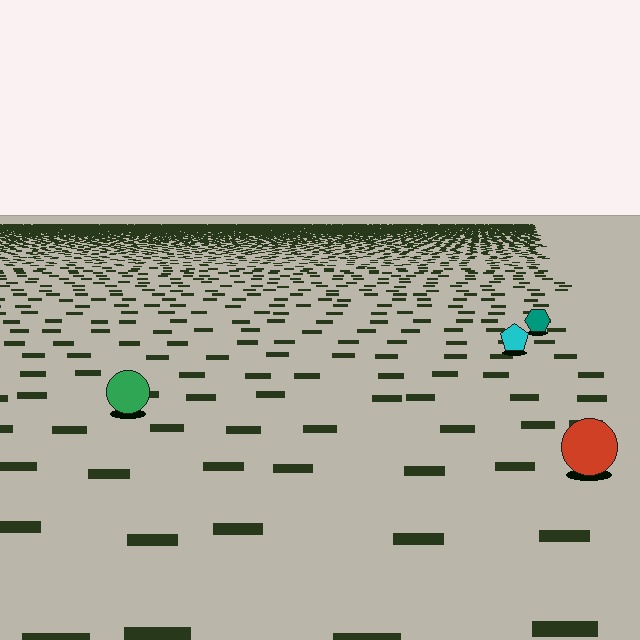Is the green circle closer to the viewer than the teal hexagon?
Yes. The green circle is closer — you can tell from the texture gradient: the ground texture is coarser near it.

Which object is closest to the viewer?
The red circle is closest. The texture marks near it are larger and more spread out.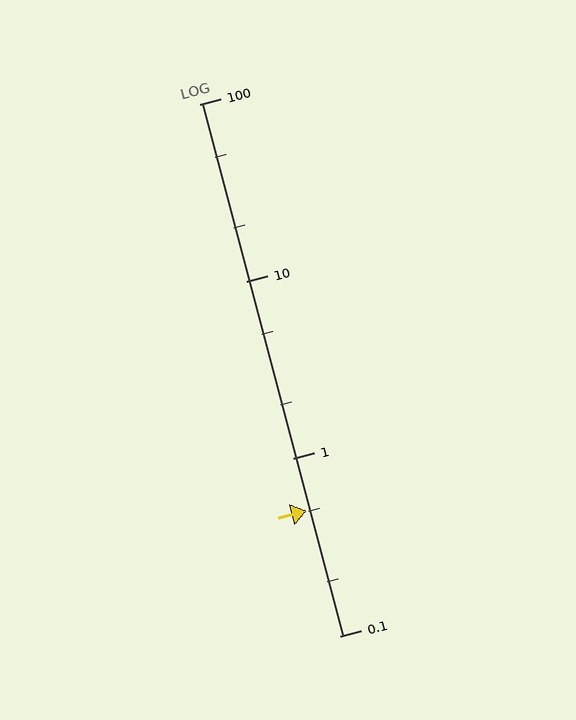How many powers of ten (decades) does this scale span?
The scale spans 3 decades, from 0.1 to 100.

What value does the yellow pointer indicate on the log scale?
The pointer indicates approximately 0.51.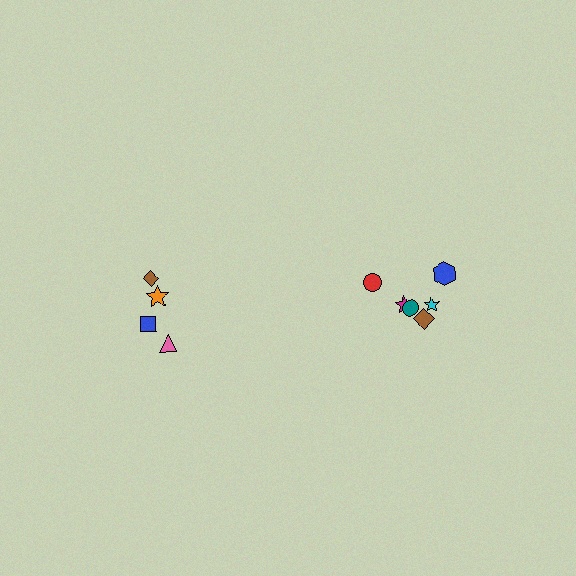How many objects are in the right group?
There are 6 objects.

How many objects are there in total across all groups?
There are 10 objects.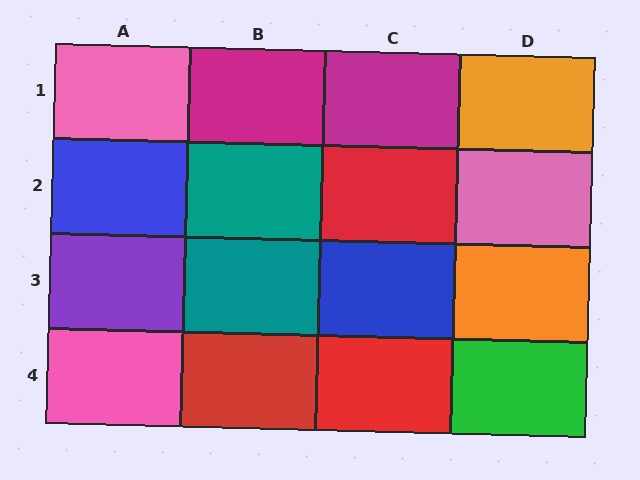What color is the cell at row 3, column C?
Blue.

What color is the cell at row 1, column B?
Magenta.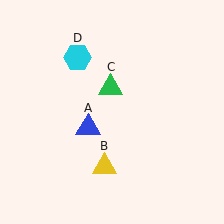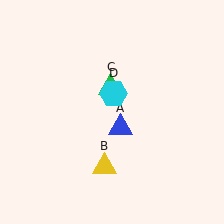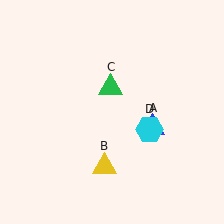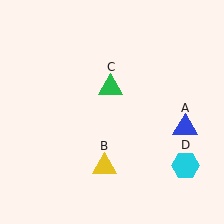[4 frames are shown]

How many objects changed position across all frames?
2 objects changed position: blue triangle (object A), cyan hexagon (object D).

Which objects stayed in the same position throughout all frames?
Yellow triangle (object B) and green triangle (object C) remained stationary.